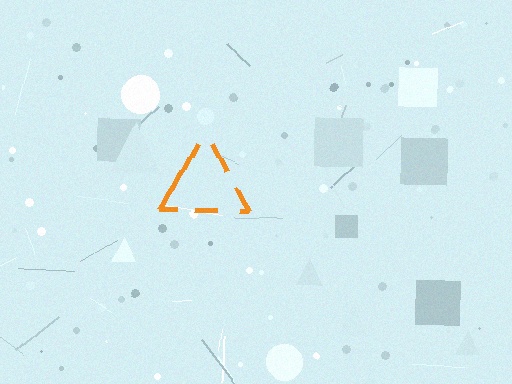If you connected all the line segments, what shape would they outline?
They would outline a triangle.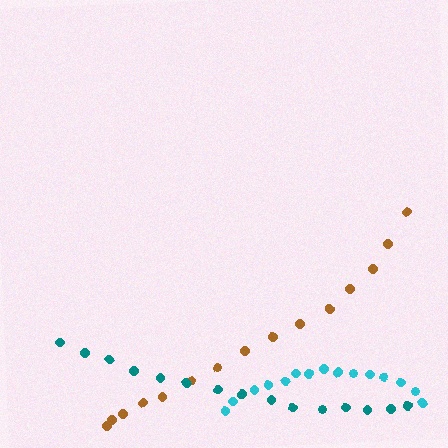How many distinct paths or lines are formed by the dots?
There are 3 distinct paths.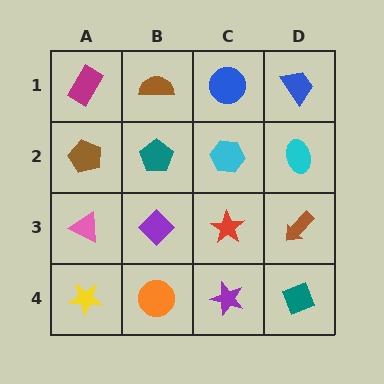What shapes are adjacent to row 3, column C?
A cyan hexagon (row 2, column C), a purple star (row 4, column C), a purple diamond (row 3, column B), a brown arrow (row 3, column D).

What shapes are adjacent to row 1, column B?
A teal pentagon (row 2, column B), a magenta rectangle (row 1, column A), a blue circle (row 1, column C).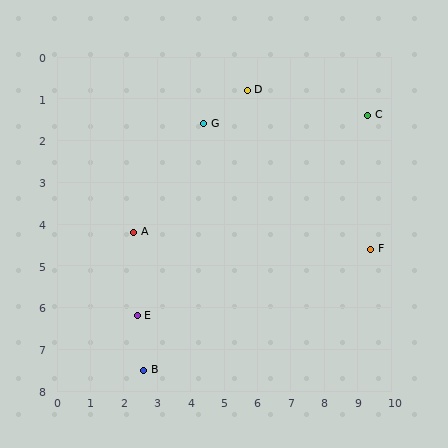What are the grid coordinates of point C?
Point C is at approximately (9.3, 1.4).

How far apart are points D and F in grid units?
Points D and F are about 5.3 grid units apart.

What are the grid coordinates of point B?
Point B is at approximately (2.6, 7.5).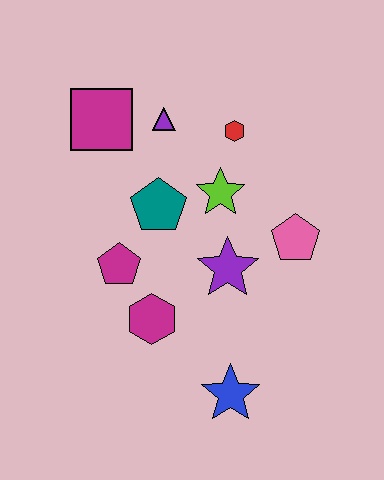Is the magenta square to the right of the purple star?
No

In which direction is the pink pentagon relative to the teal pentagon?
The pink pentagon is to the right of the teal pentagon.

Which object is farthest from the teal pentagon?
The blue star is farthest from the teal pentagon.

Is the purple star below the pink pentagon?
Yes